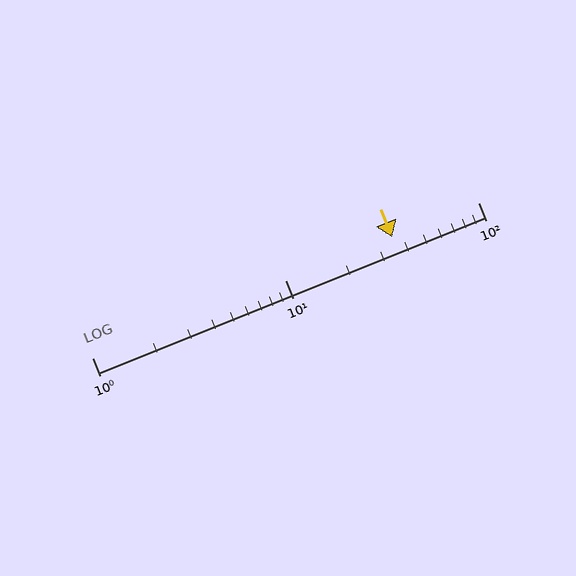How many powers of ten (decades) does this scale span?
The scale spans 2 decades, from 1 to 100.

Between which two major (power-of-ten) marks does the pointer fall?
The pointer is between 10 and 100.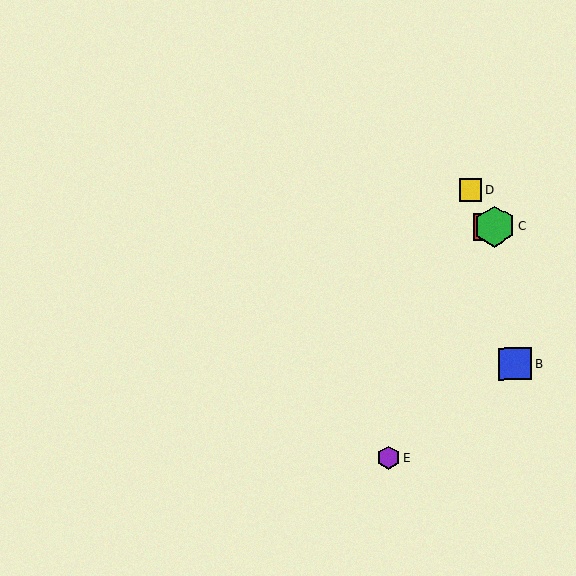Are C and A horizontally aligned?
Yes, both are at y≈226.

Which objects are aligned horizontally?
Objects A, C are aligned horizontally.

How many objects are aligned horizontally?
2 objects (A, C) are aligned horizontally.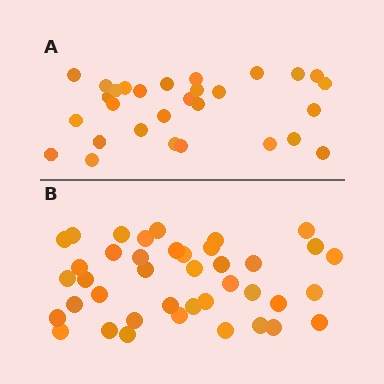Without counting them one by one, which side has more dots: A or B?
Region B (the bottom region) has more dots.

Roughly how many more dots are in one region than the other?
Region B has roughly 12 or so more dots than region A.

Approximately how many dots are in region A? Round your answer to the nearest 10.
About 30 dots. (The exact count is 29, which rounds to 30.)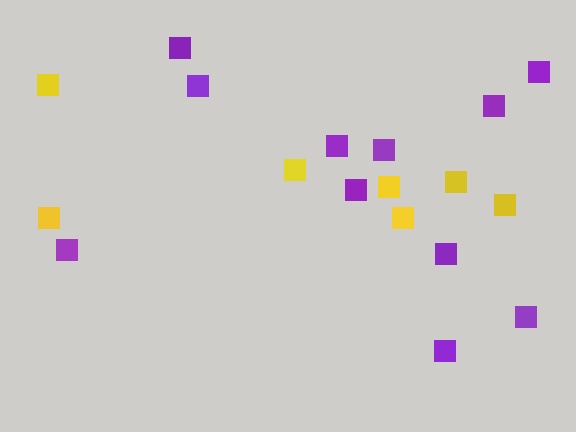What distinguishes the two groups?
There are 2 groups: one group of purple squares (11) and one group of yellow squares (7).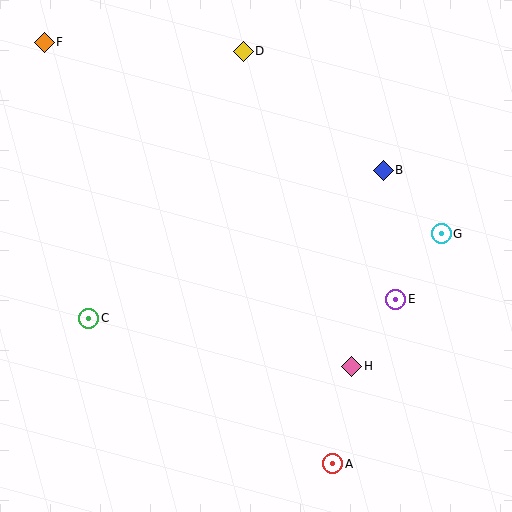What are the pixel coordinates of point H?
Point H is at (352, 366).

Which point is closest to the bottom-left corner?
Point C is closest to the bottom-left corner.